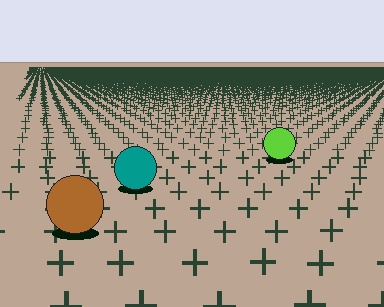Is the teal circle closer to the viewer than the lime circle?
Yes. The teal circle is closer — you can tell from the texture gradient: the ground texture is coarser near it.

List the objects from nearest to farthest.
From nearest to farthest: the brown circle, the teal circle, the lime circle.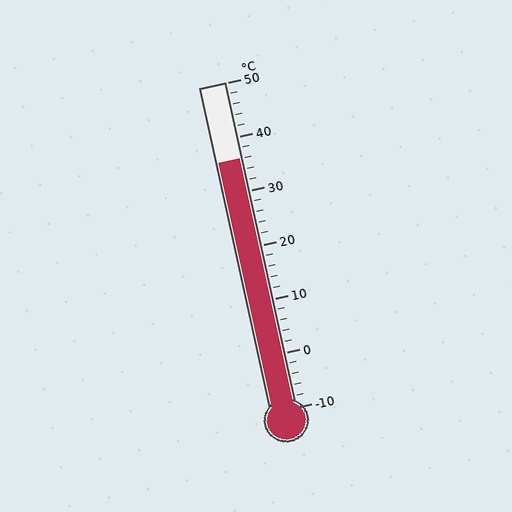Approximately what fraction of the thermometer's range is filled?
The thermometer is filled to approximately 75% of its range.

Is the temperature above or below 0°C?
The temperature is above 0°C.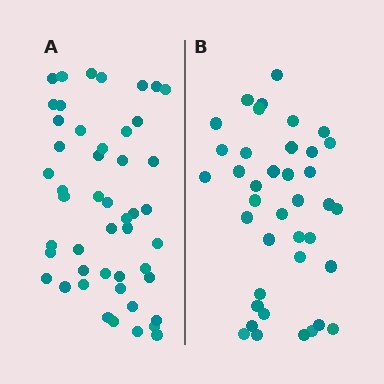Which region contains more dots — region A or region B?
Region A (the left region) has more dots.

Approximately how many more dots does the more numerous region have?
Region A has roughly 8 or so more dots than region B.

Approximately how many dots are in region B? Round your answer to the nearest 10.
About 40 dots. (The exact count is 39, which rounds to 40.)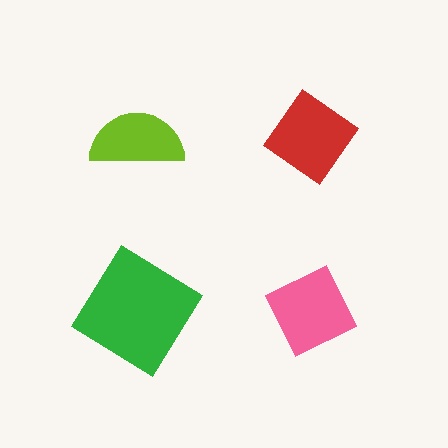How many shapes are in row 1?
2 shapes.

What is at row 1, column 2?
A red diamond.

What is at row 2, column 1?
A green diamond.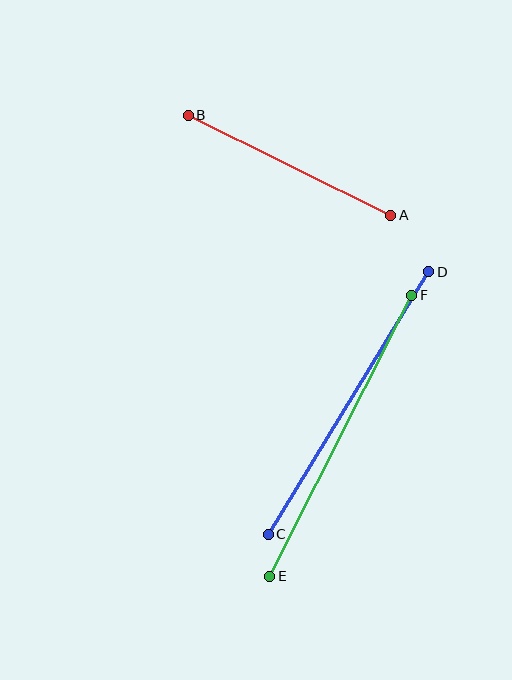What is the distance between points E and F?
The distance is approximately 315 pixels.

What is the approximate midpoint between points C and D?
The midpoint is at approximately (348, 403) pixels.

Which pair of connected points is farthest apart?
Points E and F are farthest apart.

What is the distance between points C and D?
The distance is approximately 308 pixels.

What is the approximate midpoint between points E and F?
The midpoint is at approximately (341, 436) pixels.